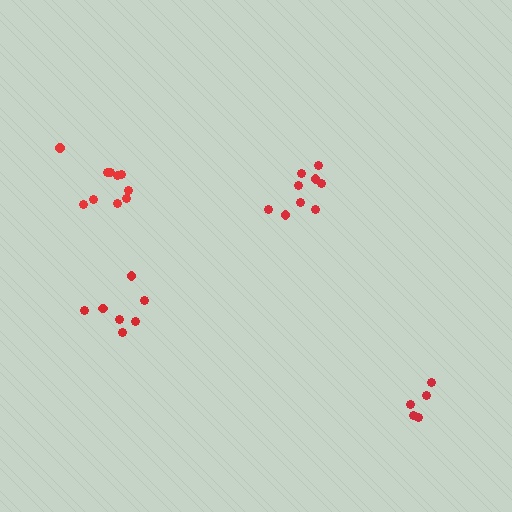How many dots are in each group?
Group 1: 9 dots, Group 2: 10 dots, Group 3: 7 dots, Group 4: 5 dots (31 total).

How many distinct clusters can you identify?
There are 4 distinct clusters.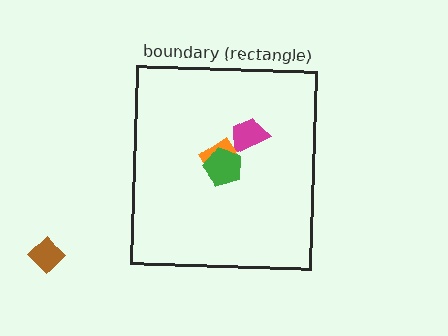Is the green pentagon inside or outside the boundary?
Inside.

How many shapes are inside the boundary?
3 inside, 1 outside.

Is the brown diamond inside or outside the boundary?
Outside.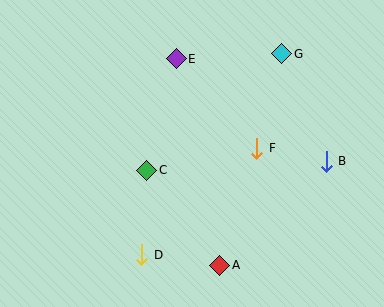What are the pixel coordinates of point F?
Point F is at (257, 148).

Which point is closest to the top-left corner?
Point E is closest to the top-left corner.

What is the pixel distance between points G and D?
The distance between G and D is 245 pixels.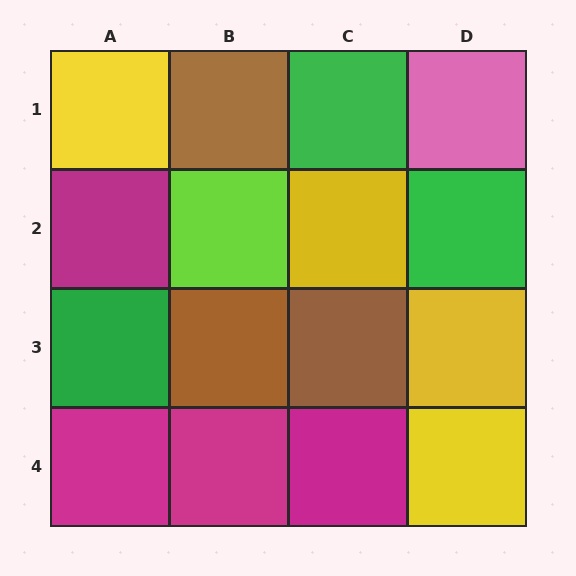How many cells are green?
3 cells are green.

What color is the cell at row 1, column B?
Brown.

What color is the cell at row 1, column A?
Yellow.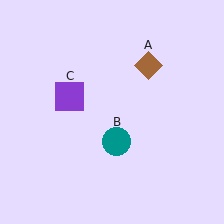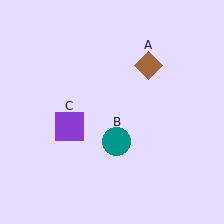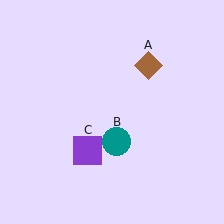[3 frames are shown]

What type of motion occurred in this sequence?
The purple square (object C) rotated counterclockwise around the center of the scene.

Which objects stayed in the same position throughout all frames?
Brown diamond (object A) and teal circle (object B) remained stationary.